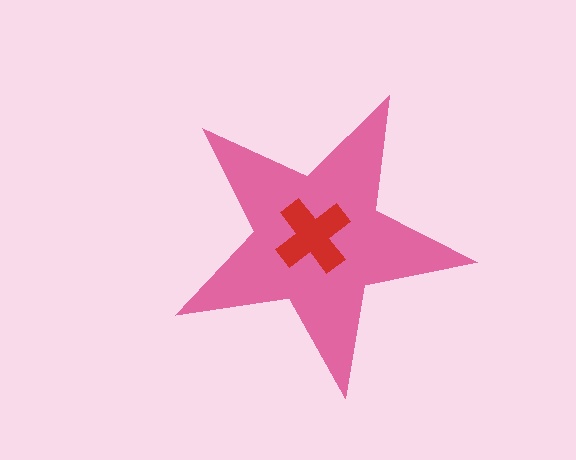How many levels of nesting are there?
2.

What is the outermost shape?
The pink star.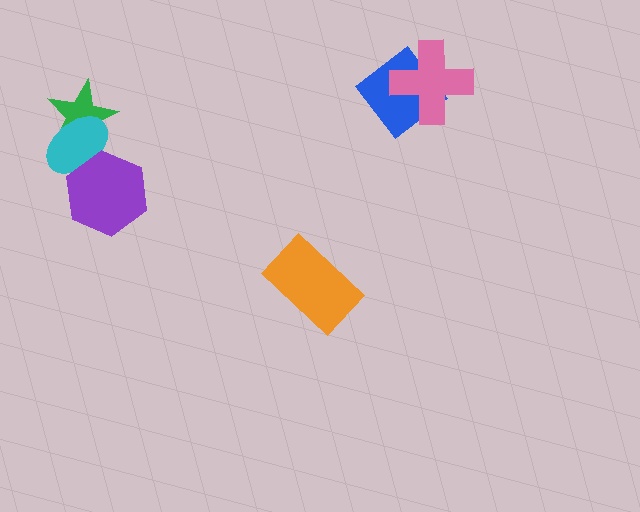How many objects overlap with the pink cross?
1 object overlaps with the pink cross.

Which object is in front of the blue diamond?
The pink cross is in front of the blue diamond.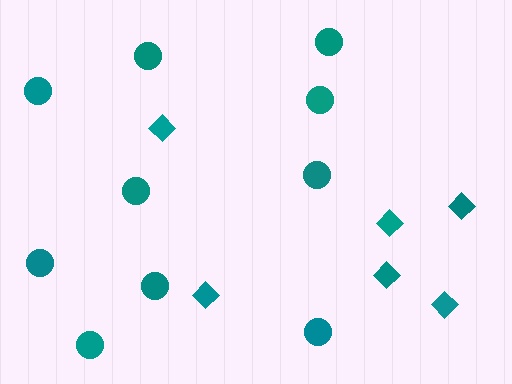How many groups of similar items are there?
There are 2 groups: one group of diamonds (6) and one group of circles (10).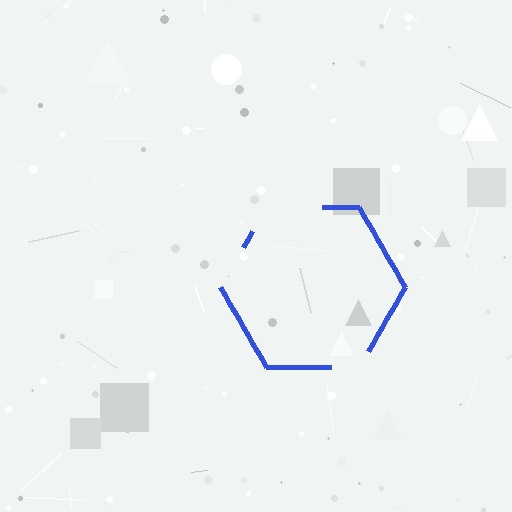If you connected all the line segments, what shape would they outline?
They would outline a hexagon.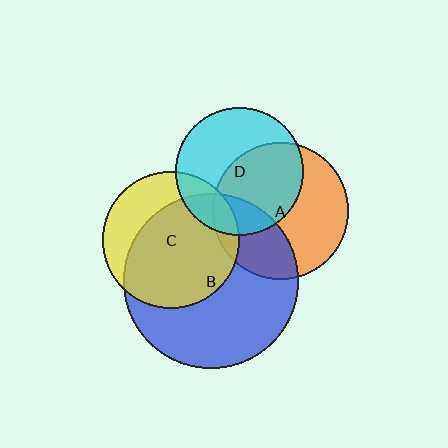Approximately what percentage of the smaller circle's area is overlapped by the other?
Approximately 30%.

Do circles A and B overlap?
Yes.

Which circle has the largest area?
Circle B (blue).